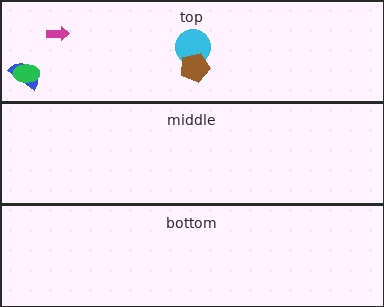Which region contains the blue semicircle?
The top region.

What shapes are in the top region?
The magenta arrow, the cyan circle, the blue semicircle, the brown pentagon, the green ellipse.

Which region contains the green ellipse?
The top region.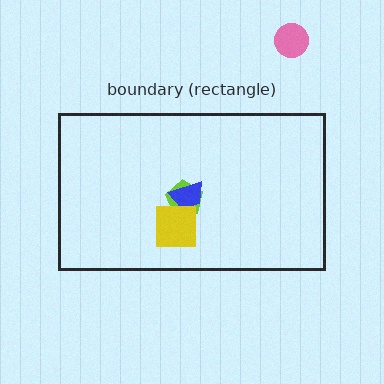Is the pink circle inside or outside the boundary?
Outside.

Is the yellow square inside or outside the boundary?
Inside.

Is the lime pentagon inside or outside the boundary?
Inside.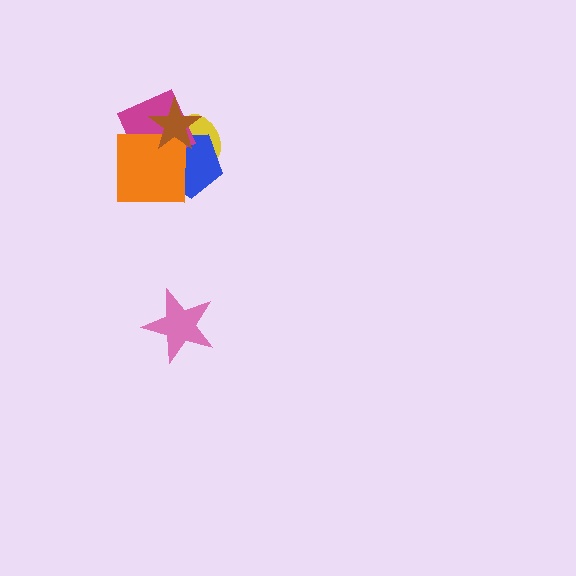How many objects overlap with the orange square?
4 objects overlap with the orange square.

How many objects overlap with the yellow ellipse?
4 objects overlap with the yellow ellipse.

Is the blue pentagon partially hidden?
Yes, it is partially covered by another shape.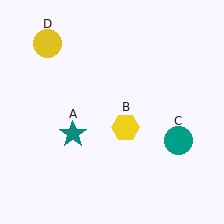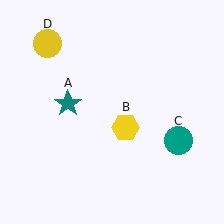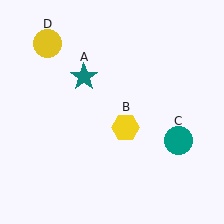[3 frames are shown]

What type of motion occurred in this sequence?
The teal star (object A) rotated clockwise around the center of the scene.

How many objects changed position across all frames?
1 object changed position: teal star (object A).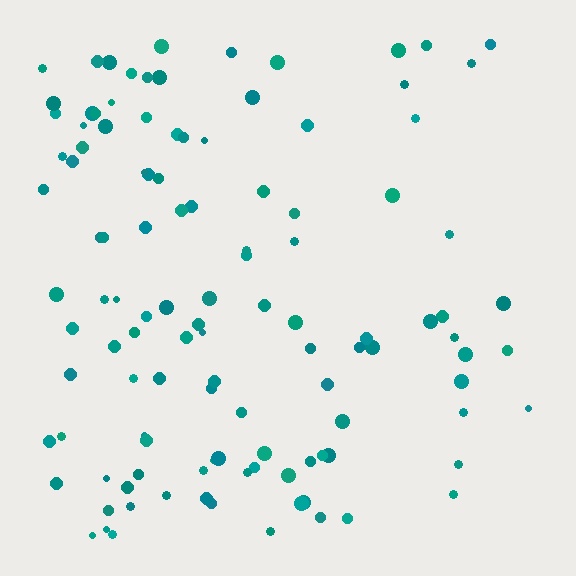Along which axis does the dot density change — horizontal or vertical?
Horizontal.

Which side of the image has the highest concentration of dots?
The left.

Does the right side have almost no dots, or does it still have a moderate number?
Still a moderate number, just noticeably fewer than the left.